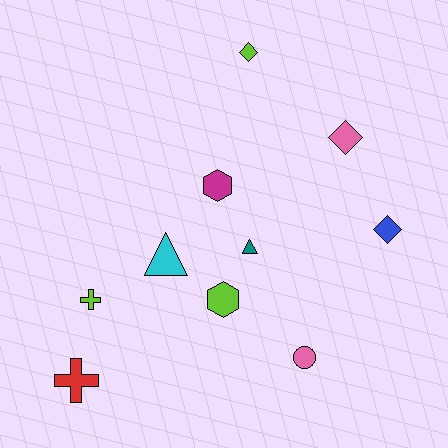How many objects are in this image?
There are 10 objects.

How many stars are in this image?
There are no stars.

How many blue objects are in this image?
There is 1 blue object.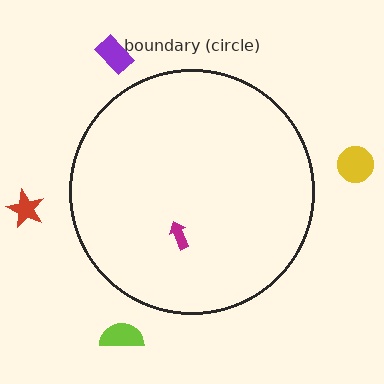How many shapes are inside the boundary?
1 inside, 4 outside.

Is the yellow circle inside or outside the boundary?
Outside.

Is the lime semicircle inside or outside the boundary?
Outside.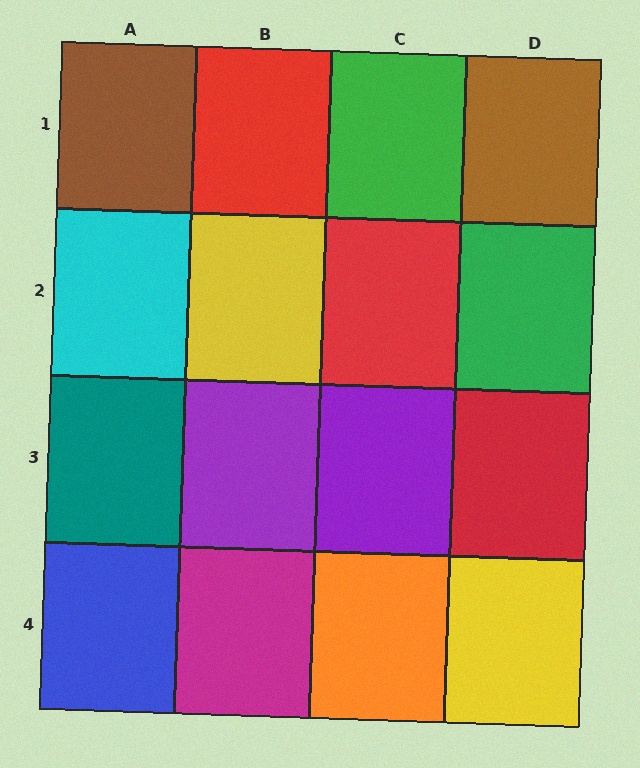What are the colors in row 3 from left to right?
Teal, purple, purple, red.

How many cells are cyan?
1 cell is cyan.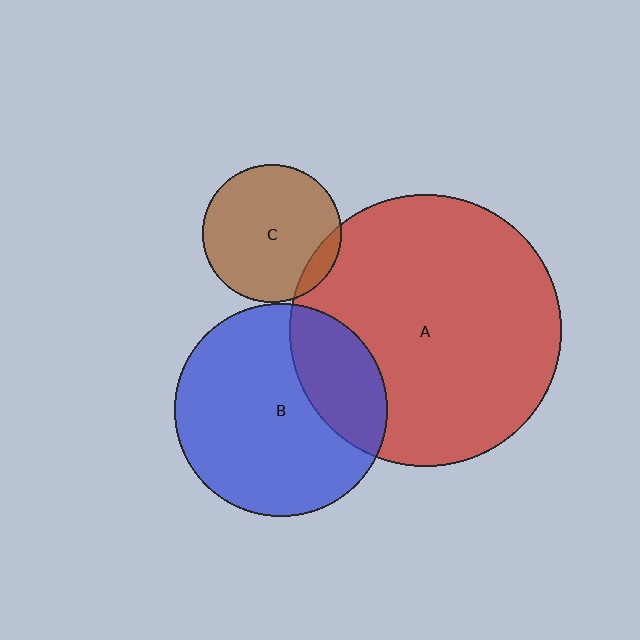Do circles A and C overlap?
Yes.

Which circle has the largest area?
Circle A (red).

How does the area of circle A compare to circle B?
Approximately 1.6 times.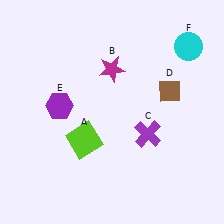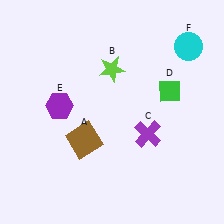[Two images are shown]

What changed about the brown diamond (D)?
In Image 1, D is brown. In Image 2, it changed to green.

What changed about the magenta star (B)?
In Image 1, B is magenta. In Image 2, it changed to lime.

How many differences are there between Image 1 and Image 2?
There are 3 differences between the two images.